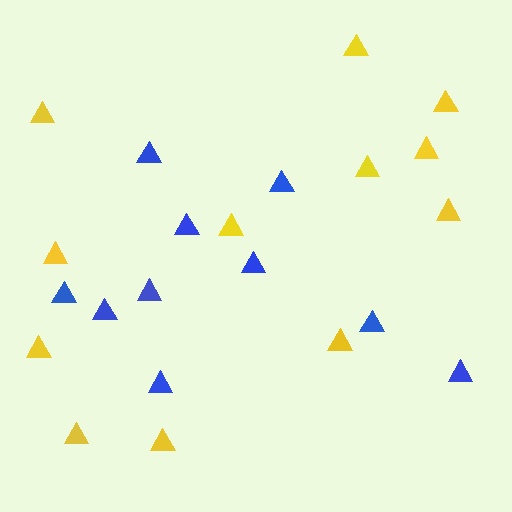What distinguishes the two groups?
There are 2 groups: one group of yellow triangles (12) and one group of blue triangles (10).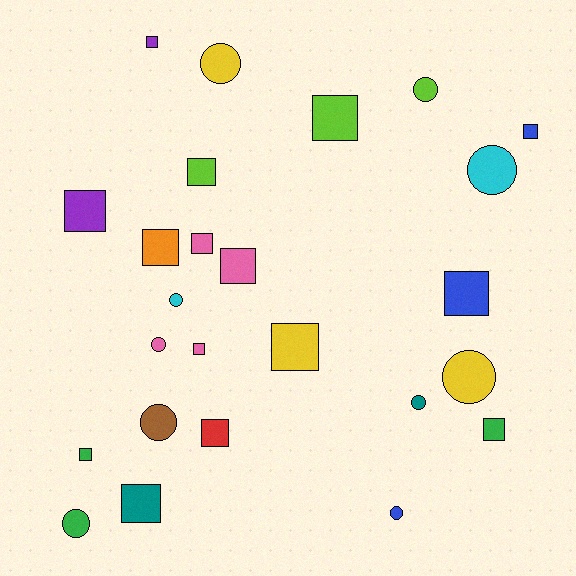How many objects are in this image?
There are 25 objects.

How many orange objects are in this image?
There is 1 orange object.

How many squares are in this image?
There are 15 squares.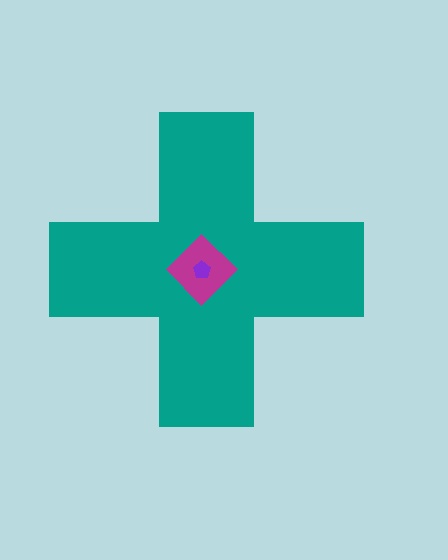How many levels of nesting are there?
3.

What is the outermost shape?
The teal cross.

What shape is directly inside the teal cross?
The magenta diamond.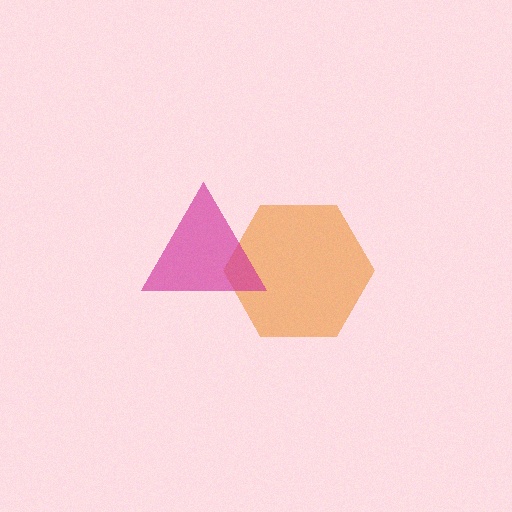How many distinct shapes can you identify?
There are 2 distinct shapes: an orange hexagon, a magenta triangle.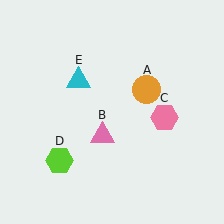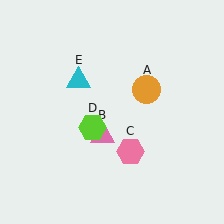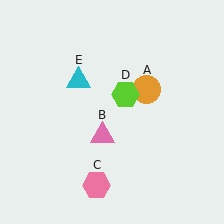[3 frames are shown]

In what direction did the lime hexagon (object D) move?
The lime hexagon (object D) moved up and to the right.